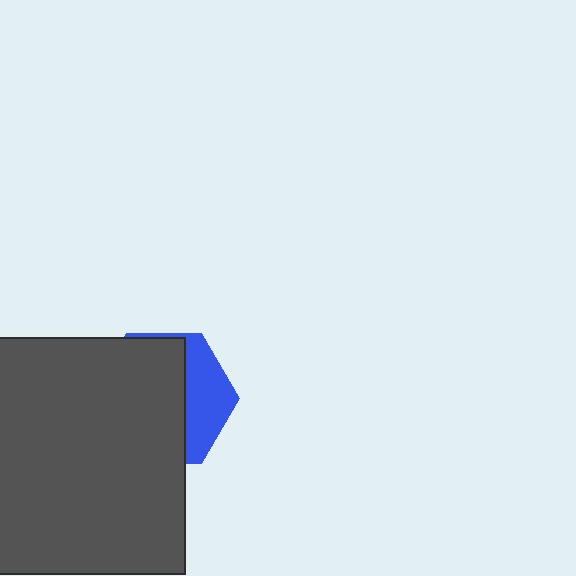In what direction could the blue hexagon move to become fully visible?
The blue hexagon could move right. That would shift it out from behind the dark gray rectangle entirely.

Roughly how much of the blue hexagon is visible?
A small part of it is visible (roughly 33%).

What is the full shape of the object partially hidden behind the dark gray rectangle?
The partially hidden object is a blue hexagon.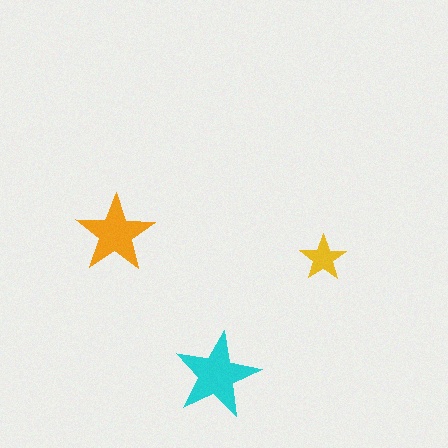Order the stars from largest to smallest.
the cyan one, the orange one, the yellow one.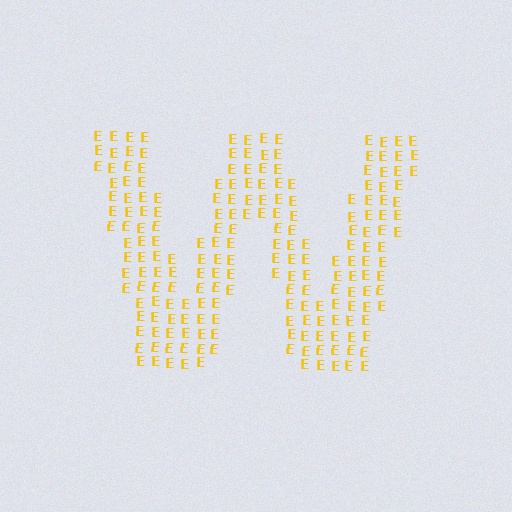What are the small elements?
The small elements are letter E's.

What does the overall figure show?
The overall figure shows the letter W.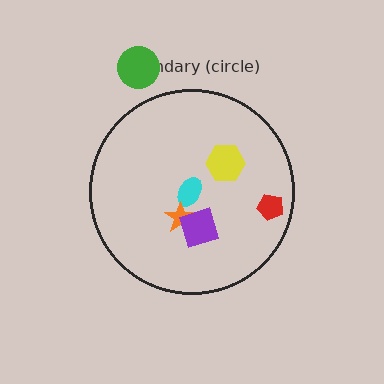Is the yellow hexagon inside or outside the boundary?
Inside.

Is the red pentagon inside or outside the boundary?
Inside.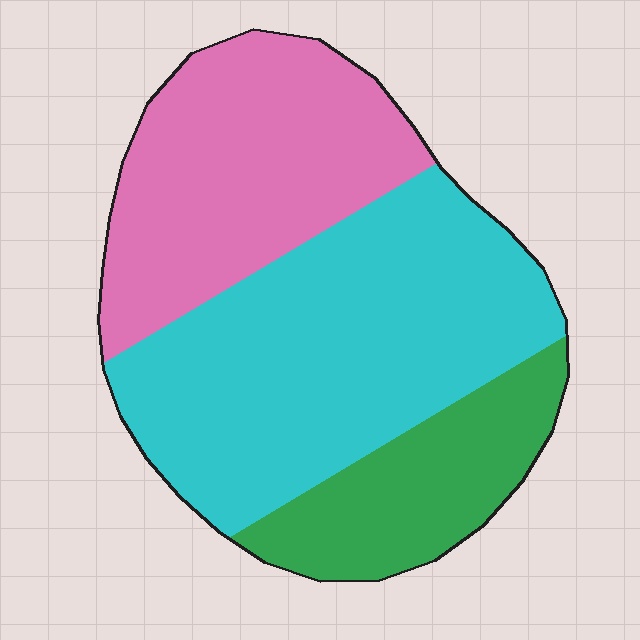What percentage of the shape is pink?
Pink covers 33% of the shape.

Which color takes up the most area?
Cyan, at roughly 50%.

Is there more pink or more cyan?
Cyan.